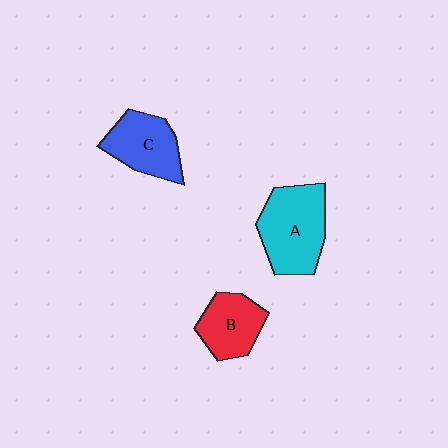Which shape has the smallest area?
Shape B (red).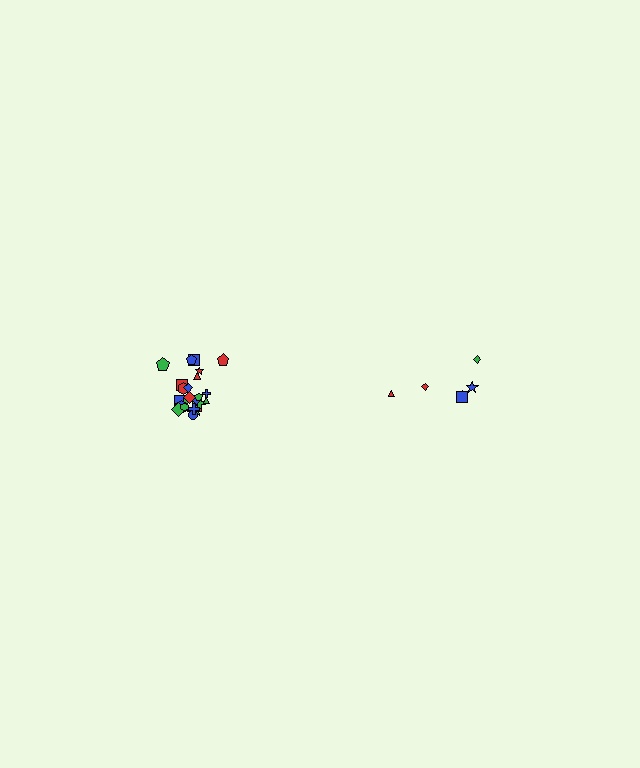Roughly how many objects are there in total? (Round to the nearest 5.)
Roughly 30 objects in total.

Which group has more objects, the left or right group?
The left group.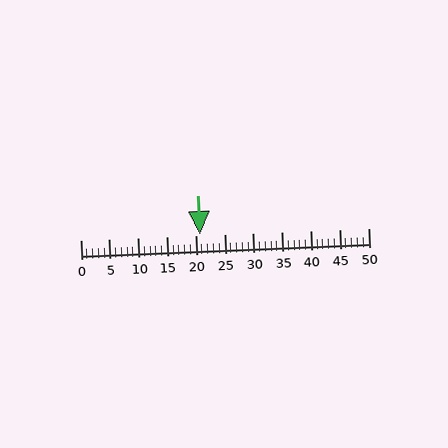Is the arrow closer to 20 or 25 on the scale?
The arrow is closer to 20.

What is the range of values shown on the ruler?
The ruler shows values from 0 to 50.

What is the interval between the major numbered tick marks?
The major tick marks are spaced 5 units apart.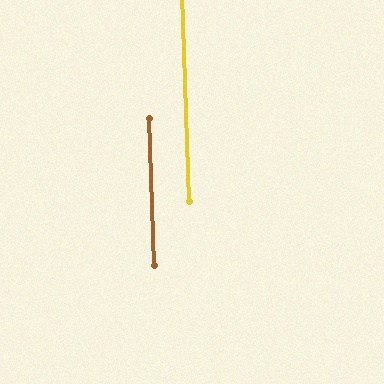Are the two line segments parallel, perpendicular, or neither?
Parallel — their directions differ by only 0.2°.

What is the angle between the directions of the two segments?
Approximately 0 degrees.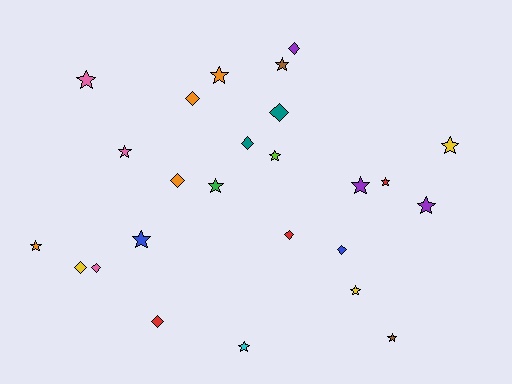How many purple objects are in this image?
There are 3 purple objects.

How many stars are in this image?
There are 15 stars.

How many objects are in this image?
There are 25 objects.